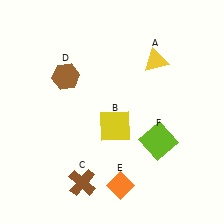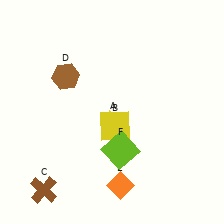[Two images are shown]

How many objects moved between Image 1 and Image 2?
3 objects moved between the two images.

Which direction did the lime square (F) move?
The lime square (F) moved left.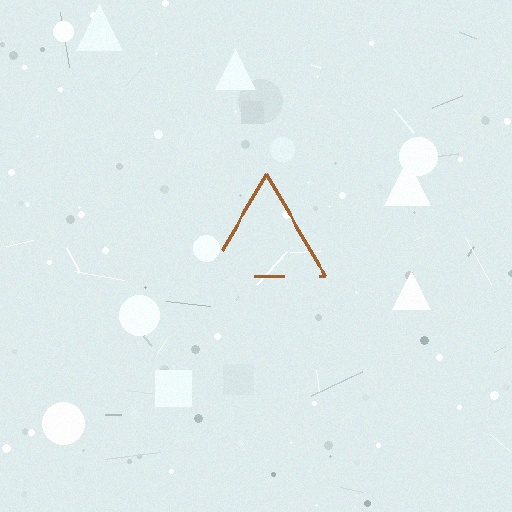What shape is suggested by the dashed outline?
The dashed outline suggests a triangle.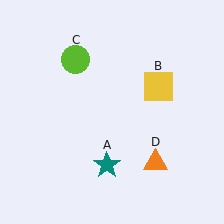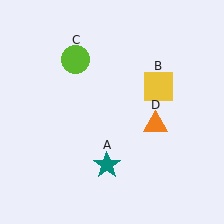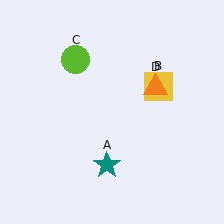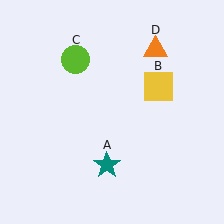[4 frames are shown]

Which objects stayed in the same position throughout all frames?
Teal star (object A) and yellow square (object B) and lime circle (object C) remained stationary.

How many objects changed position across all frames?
1 object changed position: orange triangle (object D).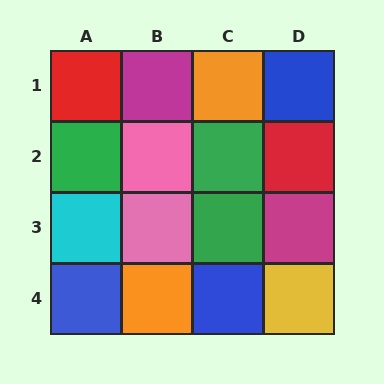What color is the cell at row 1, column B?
Magenta.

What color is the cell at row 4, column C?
Blue.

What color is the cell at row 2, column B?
Pink.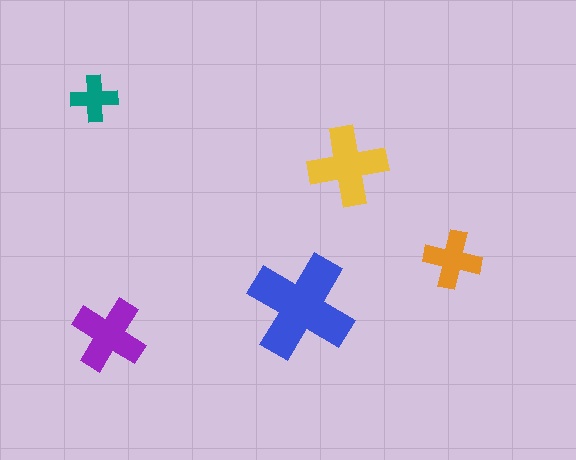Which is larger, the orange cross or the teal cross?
The orange one.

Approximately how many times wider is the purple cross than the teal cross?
About 1.5 times wider.